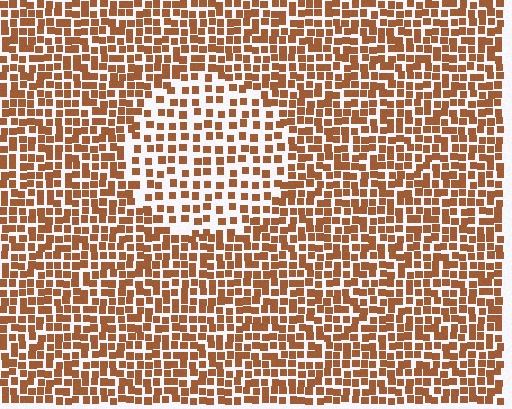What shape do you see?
I see a circle.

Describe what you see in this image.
The image contains small brown elements arranged at two different densities. A circle-shaped region is visible where the elements are less densely packed than the surrounding area.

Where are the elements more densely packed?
The elements are more densely packed outside the circle boundary.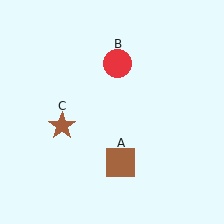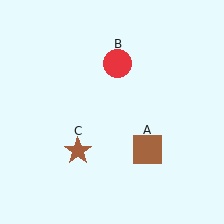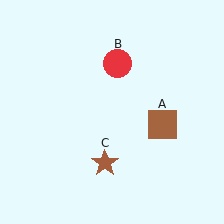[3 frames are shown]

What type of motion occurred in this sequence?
The brown square (object A), brown star (object C) rotated counterclockwise around the center of the scene.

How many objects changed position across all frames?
2 objects changed position: brown square (object A), brown star (object C).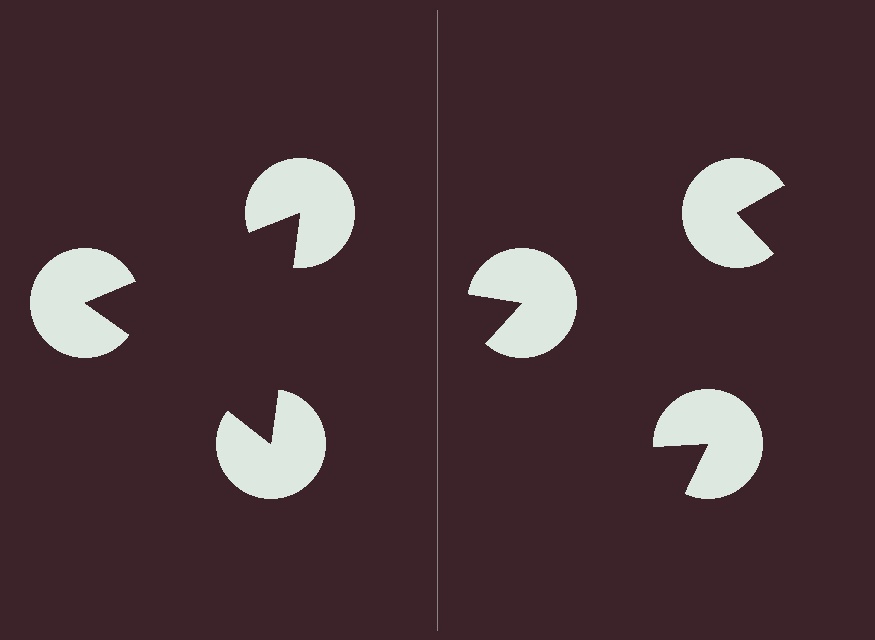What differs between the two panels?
The pac-man discs are positioned identically on both sides; only the wedge orientations differ. On the left they align to a triangle; on the right they are misaligned.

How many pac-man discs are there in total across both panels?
6 — 3 on each side.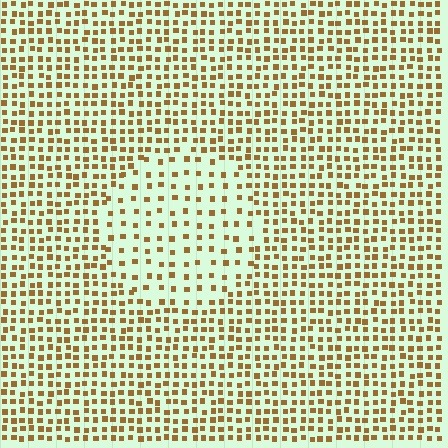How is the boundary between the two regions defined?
The boundary is defined by a change in element density (approximately 2.0x ratio). All elements are the same color, size, and shape.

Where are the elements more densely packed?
The elements are more densely packed outside the circle boundary.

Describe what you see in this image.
The image contains small brown elements arranged at two different densities. A circle-shaped region is visible where the elements are less densely packed than the surrounding area.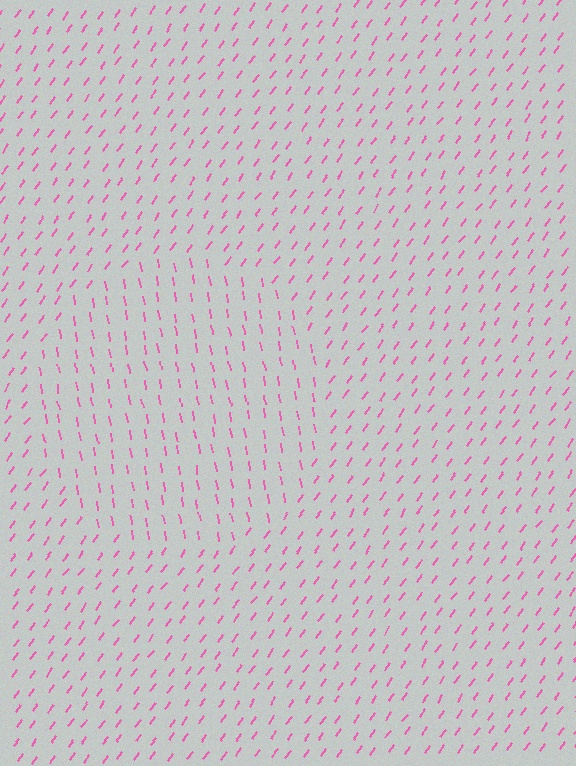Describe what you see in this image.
The image is filled with small pink line segments. A circle region in the image has lines oriented differently from the surrounding lines, creating a visible texture boundary.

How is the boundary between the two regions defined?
The boundary is defined purely by a change in line orientation (approximately 45 degrees difference). All lines are the same color and thickness.